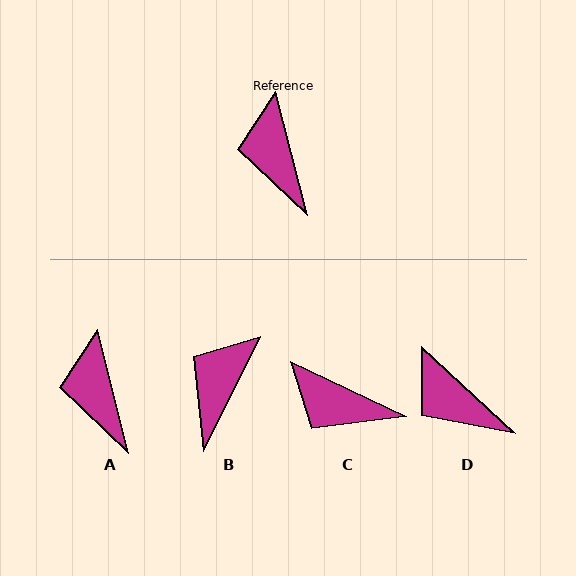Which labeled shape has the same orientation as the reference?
A.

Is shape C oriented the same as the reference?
No, it is off by about 50 degrees.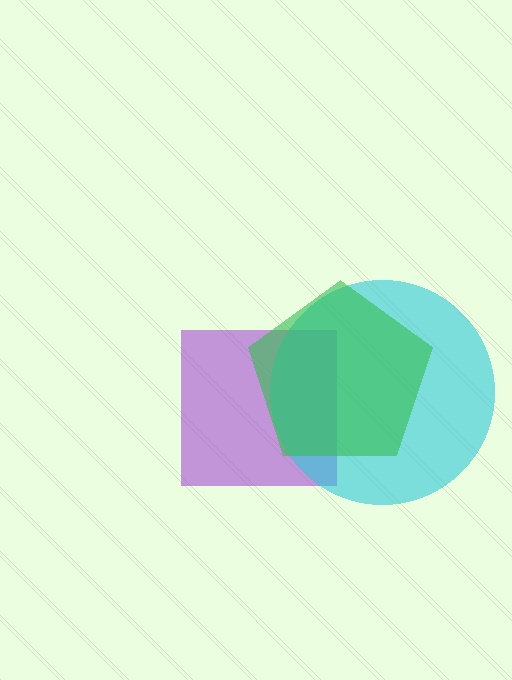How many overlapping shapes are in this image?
There are 3 overlapping shapes in the image.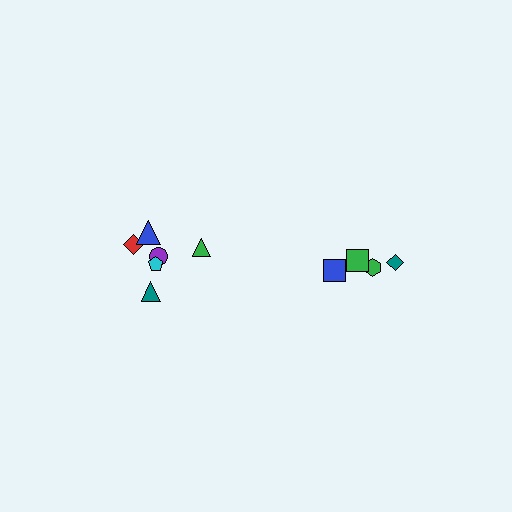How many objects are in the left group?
There are 6 objects.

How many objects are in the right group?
There are 4 objects.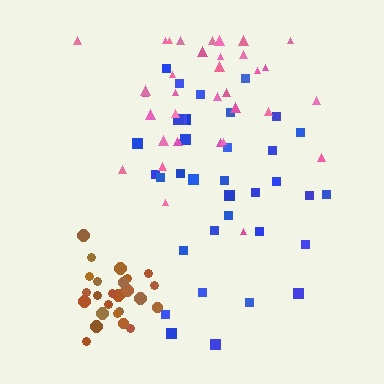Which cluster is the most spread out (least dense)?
Blue.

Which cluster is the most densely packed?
Brown.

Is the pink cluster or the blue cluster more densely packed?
Pink.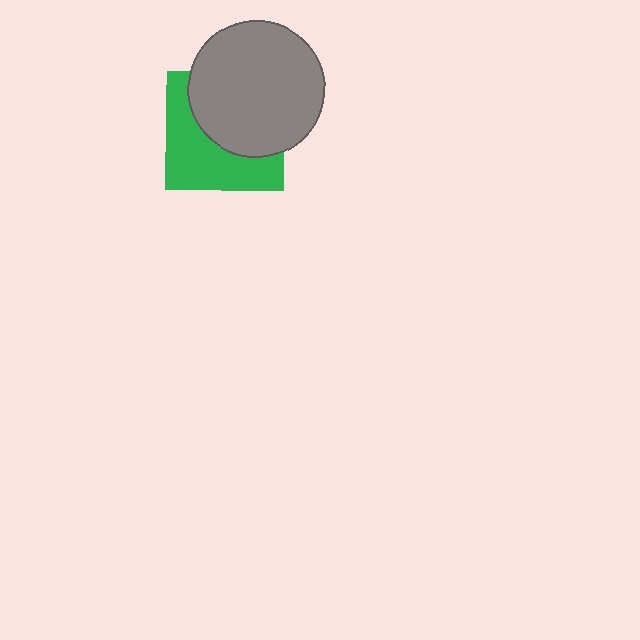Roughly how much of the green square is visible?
About half of it is visible (roughly 48%).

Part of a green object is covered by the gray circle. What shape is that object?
It is a square.